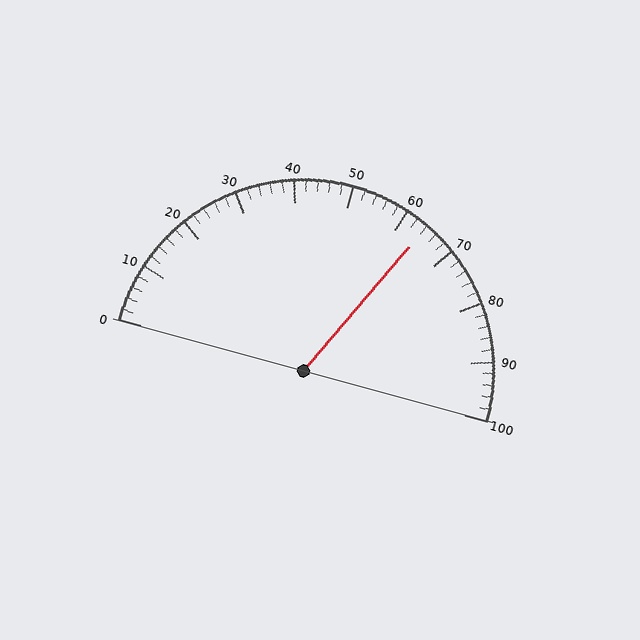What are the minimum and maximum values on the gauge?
The gauge ranges from 0 to 100.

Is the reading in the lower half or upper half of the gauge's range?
The reading is in the upper half of the range (0 to 100).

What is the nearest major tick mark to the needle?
The nearest major tick mark is 60.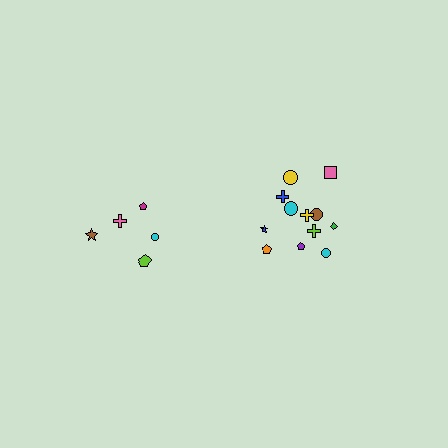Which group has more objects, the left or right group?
The right group.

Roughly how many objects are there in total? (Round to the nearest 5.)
Roughly 15 objects in total.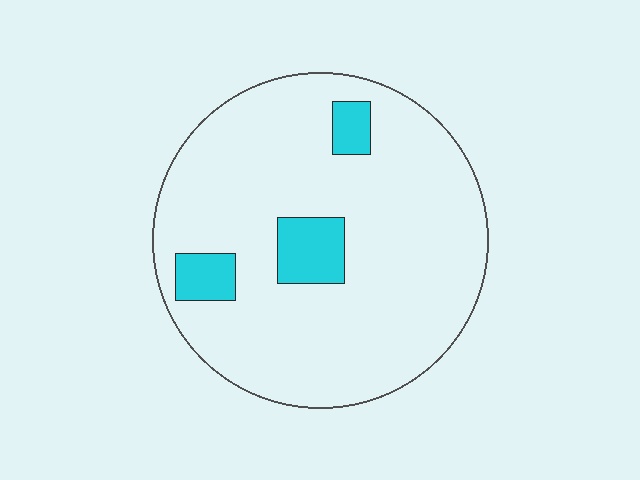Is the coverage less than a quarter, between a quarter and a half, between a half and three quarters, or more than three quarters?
Less than a quarter.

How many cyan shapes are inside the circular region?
3.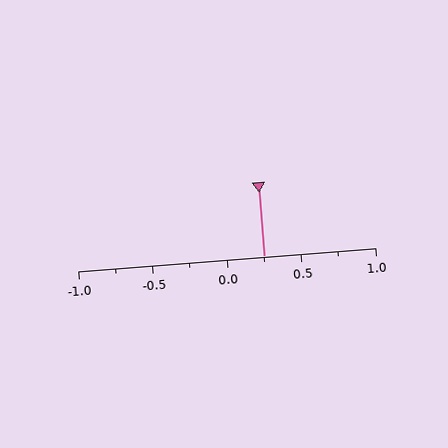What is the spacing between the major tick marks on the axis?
The major ticks are spaced 0.5 apart.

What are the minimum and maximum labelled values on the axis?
The axis runs from -1.0 to 1.0.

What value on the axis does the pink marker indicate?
The marker indicates approximately 0.25.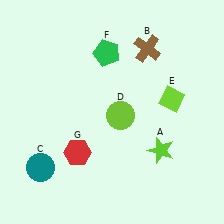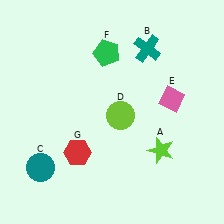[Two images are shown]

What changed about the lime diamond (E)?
In Image 1, E is lime. In Image 2, it changed to pink.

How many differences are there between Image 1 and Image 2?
There are 2 differences between the two images.